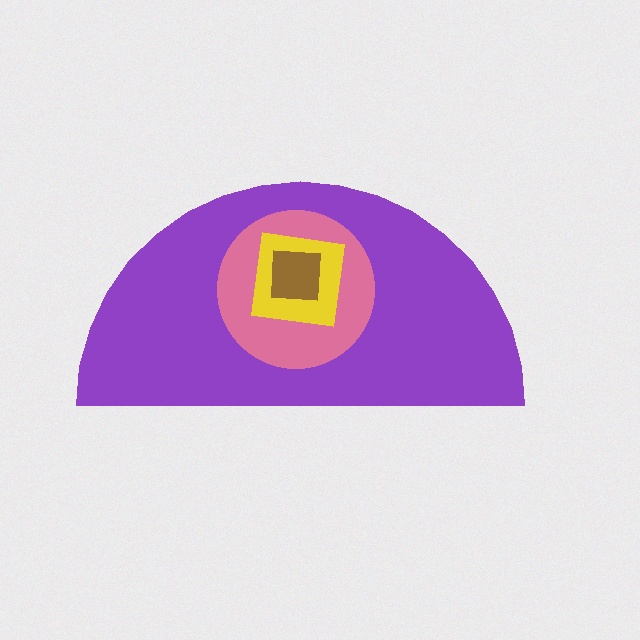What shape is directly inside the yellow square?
The brown square.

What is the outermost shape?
The purple semicircle.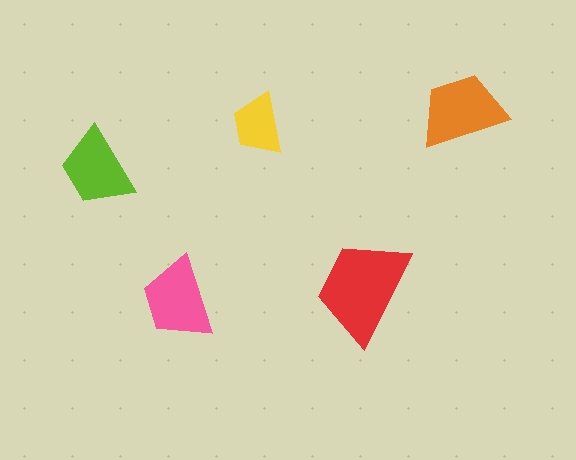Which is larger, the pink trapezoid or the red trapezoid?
The red one.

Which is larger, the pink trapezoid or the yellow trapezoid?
The pink one.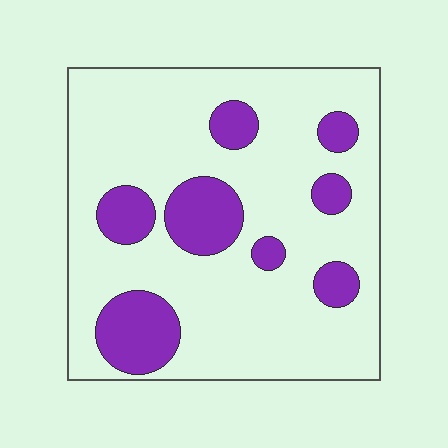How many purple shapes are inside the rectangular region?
8.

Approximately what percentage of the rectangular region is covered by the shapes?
Approximately 20%.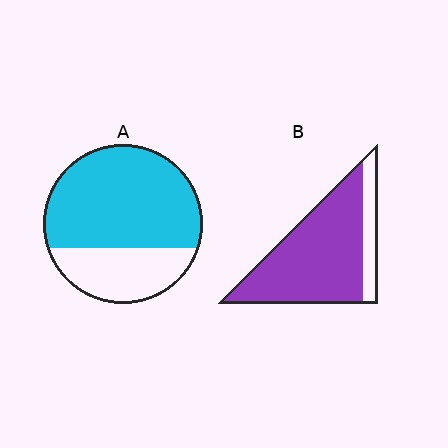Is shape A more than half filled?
Yes.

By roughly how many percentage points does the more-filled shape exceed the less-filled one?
By roughly 15 percentage points (B over A).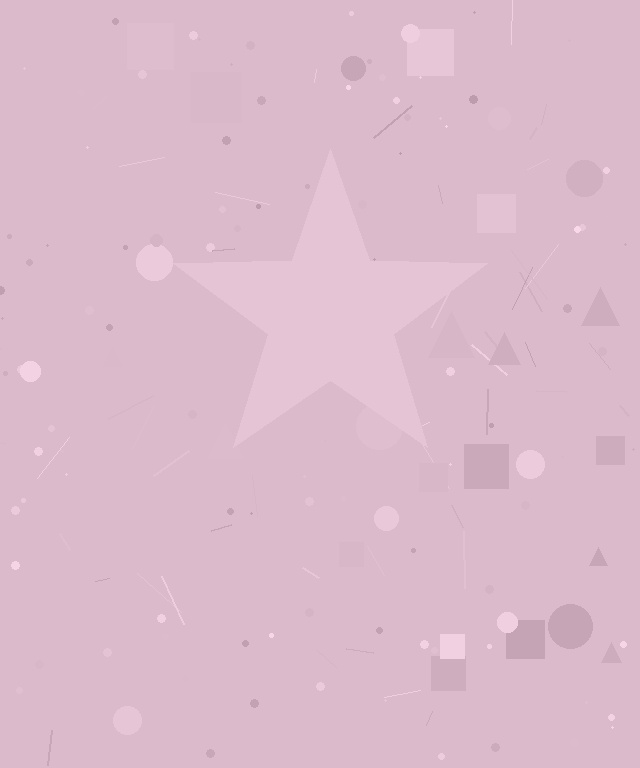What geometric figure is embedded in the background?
A star is embedded in the background.